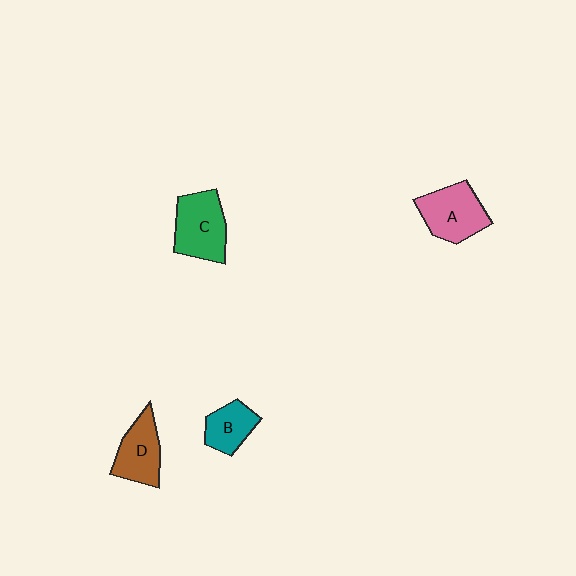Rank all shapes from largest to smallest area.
From largest to smallest: C (green), A (pink), D (brown), B (teal).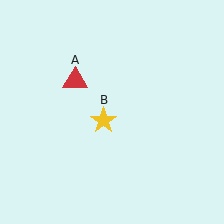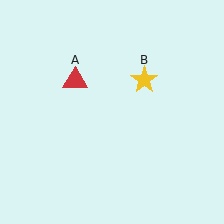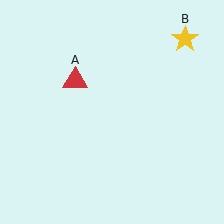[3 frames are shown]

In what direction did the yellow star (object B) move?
The yellow star (object B) moved up and to the right.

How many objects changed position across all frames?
1 object changed position: yellow star (object B).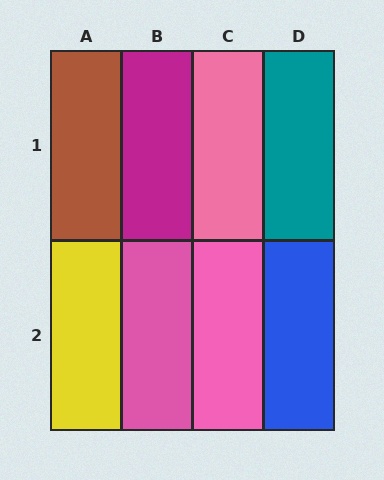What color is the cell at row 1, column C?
Pink.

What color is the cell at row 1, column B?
Magenta.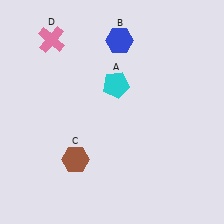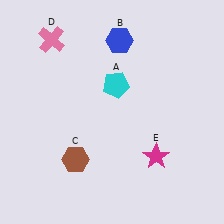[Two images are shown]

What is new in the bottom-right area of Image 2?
A magenta star (E) was added in the bottom-right area of Image 2.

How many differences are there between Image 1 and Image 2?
There is 1 difference between the two images.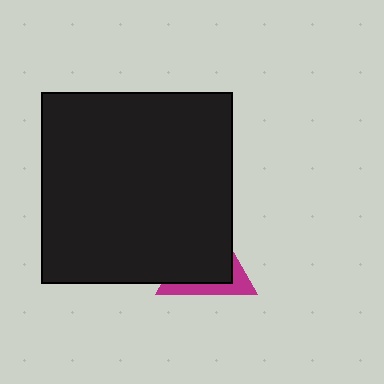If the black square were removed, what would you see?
You would see the complete magenta triangle.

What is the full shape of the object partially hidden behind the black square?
The partially hidden object is a magenta triangle.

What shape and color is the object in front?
The object in front is a black square.